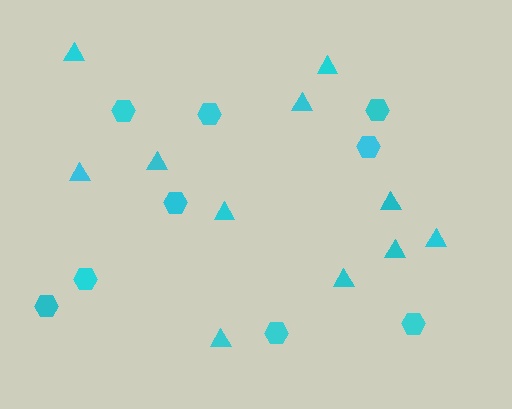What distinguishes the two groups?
There are 2 groups: one group of hexagons (9) and one group of triangles (11).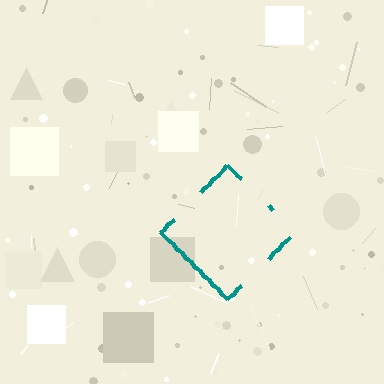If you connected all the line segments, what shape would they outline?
They would outline a diamond.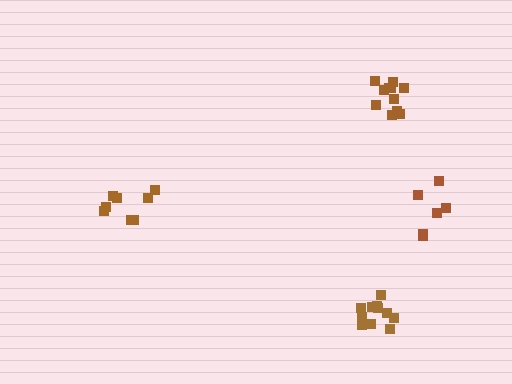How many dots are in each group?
Group 1: 11 dots, Group 2: 8 dots, Group 3: 6 dots, Group 4: 11 dots (36 total).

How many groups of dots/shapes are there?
There are 4 groups.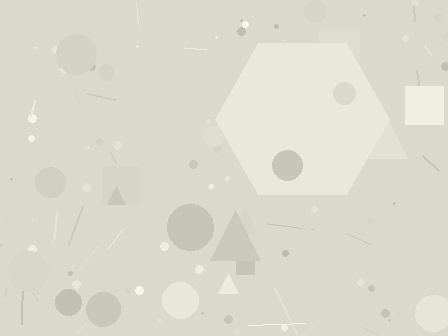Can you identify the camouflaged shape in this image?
The camouflaged shape is a hexagon.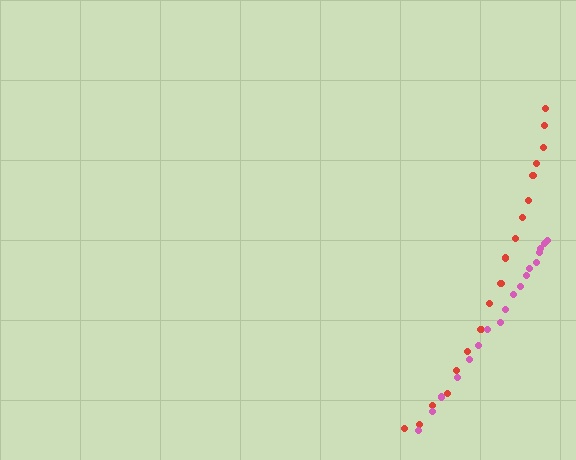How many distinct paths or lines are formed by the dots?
There are 2 distinct paths.